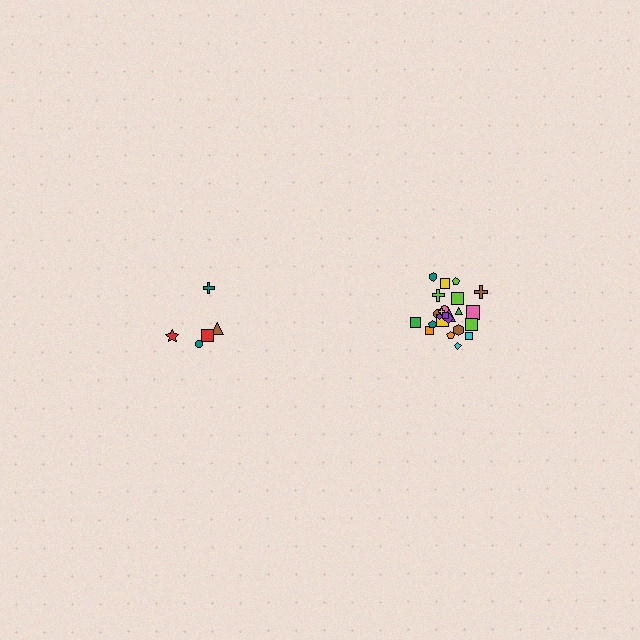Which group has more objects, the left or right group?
The right group.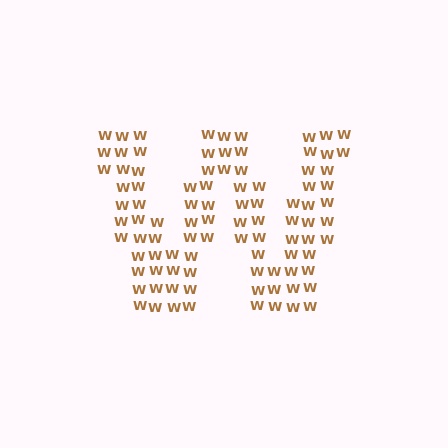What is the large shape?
The large shape is the letter W.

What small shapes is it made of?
It is made of small letter W's.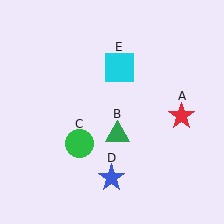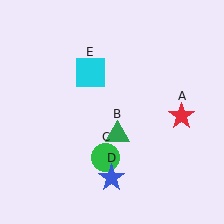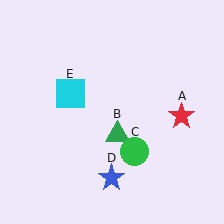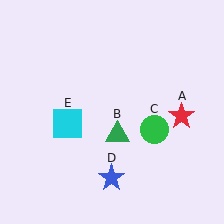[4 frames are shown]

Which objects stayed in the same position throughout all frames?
Red star (object A) and green triangle (object B) and blue star (object D) remained stationary.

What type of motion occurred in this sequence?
The green circle (object C), cyan square (object E) rotated counterclockwise around the center of the scene.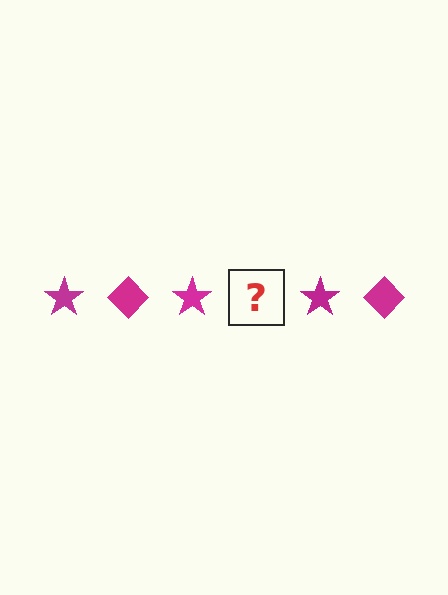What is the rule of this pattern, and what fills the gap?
The rule is that the pattern cycles through star, diamond shapes in magenta. The gap should be filled with a magenta diamond.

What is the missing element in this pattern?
The missing element is a magenta diamond.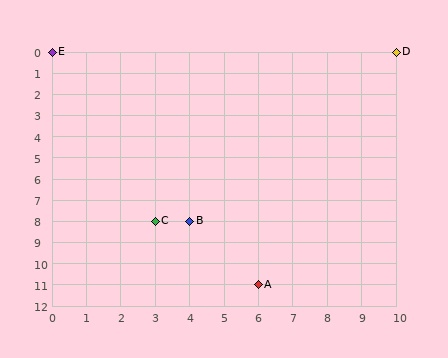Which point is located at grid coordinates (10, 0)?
Point D is at (10, 0).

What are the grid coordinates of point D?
Point D is at grid coordinates (10, 0).